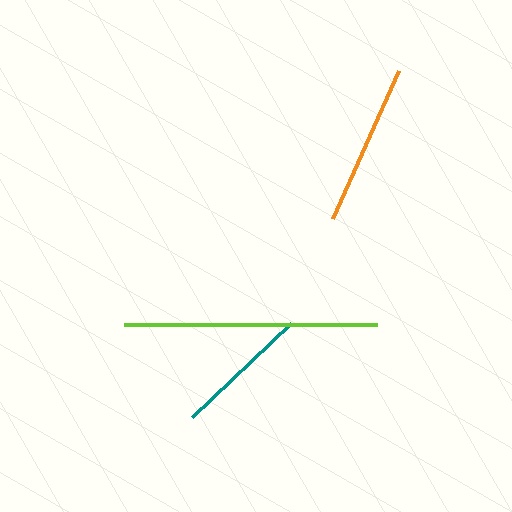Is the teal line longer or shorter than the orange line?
The orange line is longer than the teal line.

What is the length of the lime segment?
The lime segment is approximately 253 pixels long.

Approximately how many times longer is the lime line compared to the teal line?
The lime line is approximately 1.8 times the length of the teal line.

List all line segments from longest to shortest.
From longest to shortest: lime, orange, teal.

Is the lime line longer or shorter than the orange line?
The lime line is longer than the orange line.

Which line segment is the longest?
The lime line is the longest at approximately 253 pixels.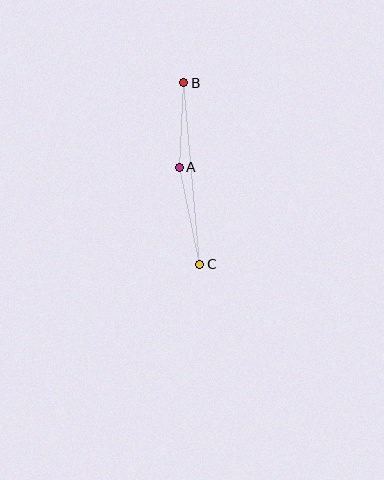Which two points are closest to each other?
Points A and B are closest to each other.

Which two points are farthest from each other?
Points B and C are farthest from each other.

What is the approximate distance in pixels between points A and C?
The distance between A and C is approximately 99 pixels.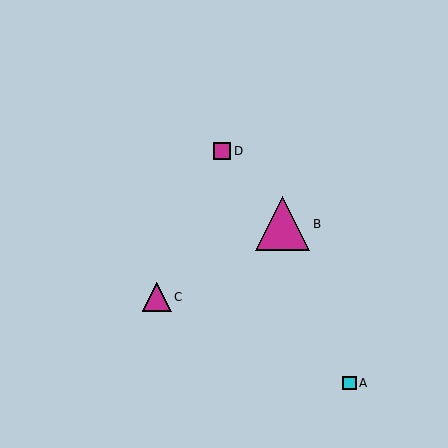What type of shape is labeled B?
Shape B is a magenta triangle.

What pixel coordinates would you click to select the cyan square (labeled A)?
Click at (350, 383) to select the cyan square A.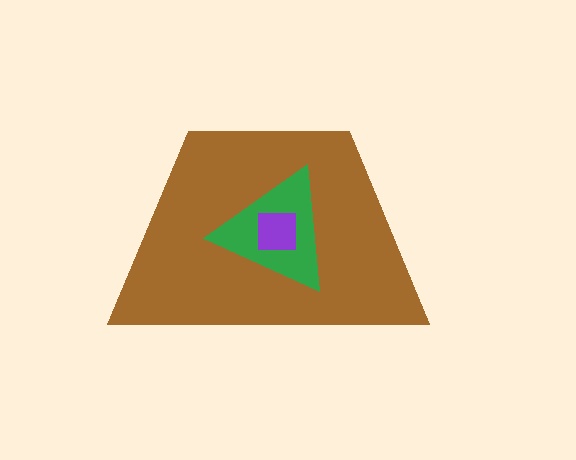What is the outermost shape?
The brown trapezoid.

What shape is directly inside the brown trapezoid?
The green triangle.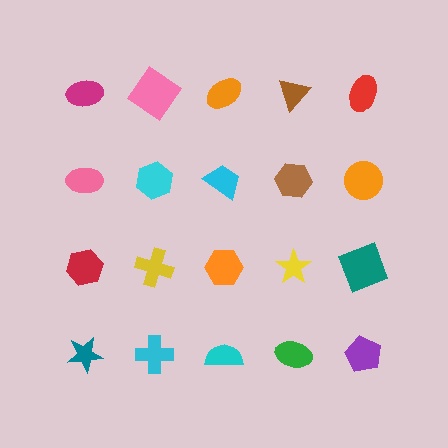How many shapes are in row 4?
5 shapes.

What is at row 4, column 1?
A teal star.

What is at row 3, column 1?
A red hexagon.